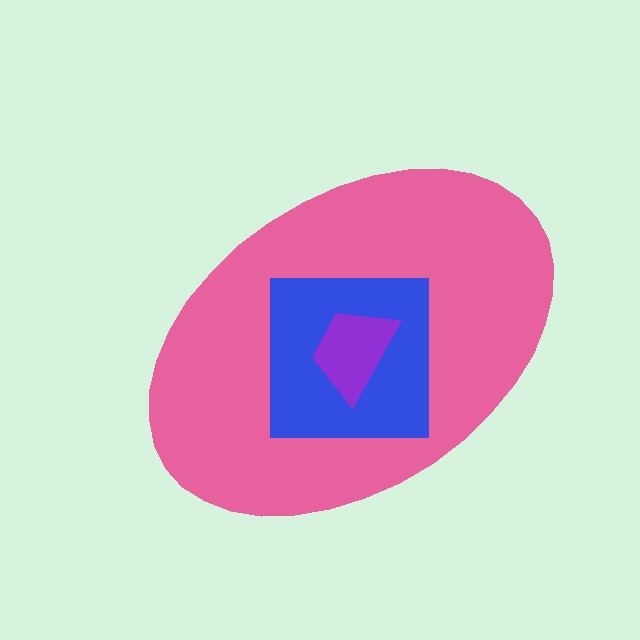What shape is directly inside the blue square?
The purple trapezoid.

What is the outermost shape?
The pink ellipse.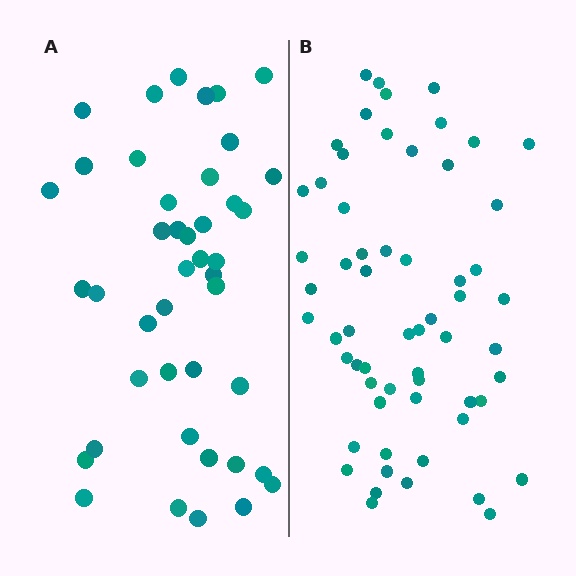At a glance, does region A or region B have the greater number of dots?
Region B (the right region) has more dots.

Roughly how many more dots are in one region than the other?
Region B has approximately 15 more dots than region A.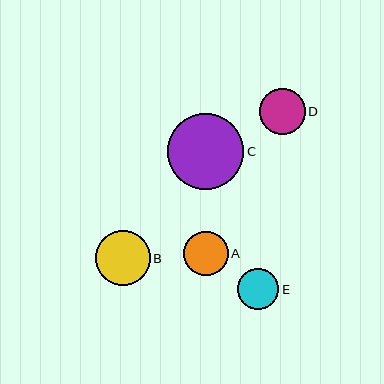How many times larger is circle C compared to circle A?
Circle C is approximately 1.7 times the size of circle A.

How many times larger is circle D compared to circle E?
Circle D is approximately 1.1 times the size of circle E.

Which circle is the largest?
Circle C is the largest with a size of approximately 76 pixels.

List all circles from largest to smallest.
From largest to smallest: C, B, D, A, E.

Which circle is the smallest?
Circle E is the smallest with a size of approximately 41 pixels.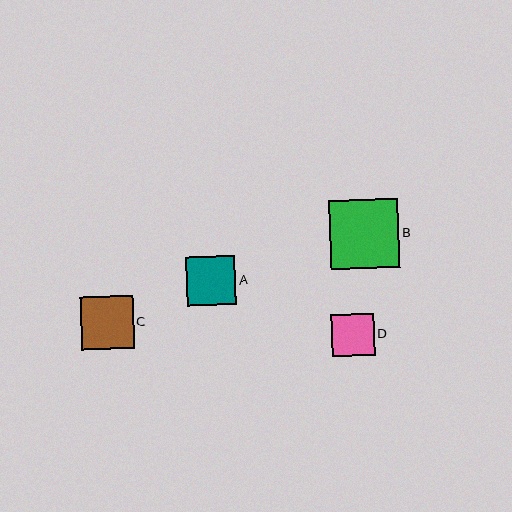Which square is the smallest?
Square D is the smallest with a size of approximately 42 pixels.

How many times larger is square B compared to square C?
Square B is approximately 1.3 times the size of square C.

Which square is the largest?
Square B is the largest with a size of approximately 69 pixels.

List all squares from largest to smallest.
From largest to smallest: B, C, A, D.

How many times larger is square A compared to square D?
Square A is approximately 1.2 times the size of square D.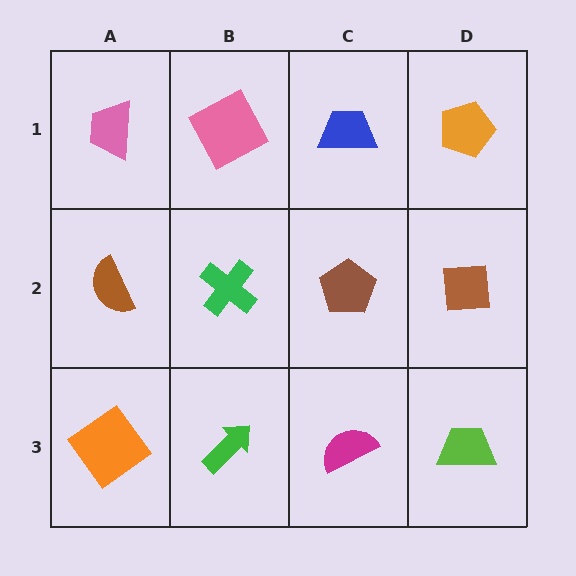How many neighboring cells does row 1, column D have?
2.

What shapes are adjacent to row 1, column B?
A green cross (row 2, column B), a pink trapezoid (row 1, column A), a blue trapezoid (row 1, column C).